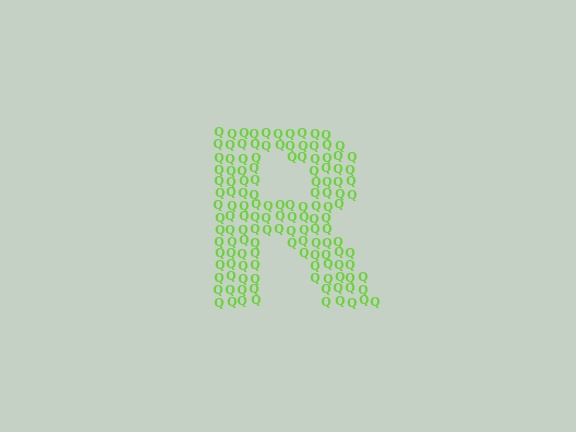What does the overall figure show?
The overall figure shows the letter R.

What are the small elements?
The small elements are letter Q's.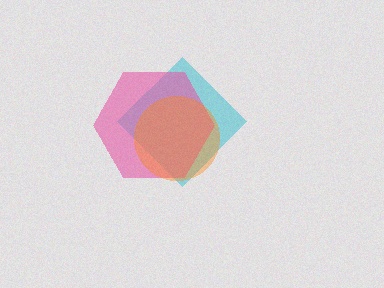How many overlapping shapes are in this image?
There are 3 overlapping shapes in the image.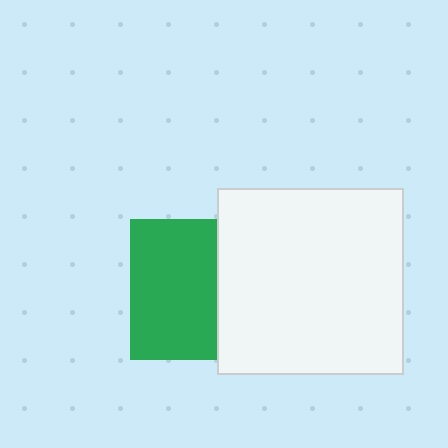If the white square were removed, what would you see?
You would see the complete green square.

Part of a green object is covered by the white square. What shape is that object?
It is a square.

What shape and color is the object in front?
The object in front is a white square.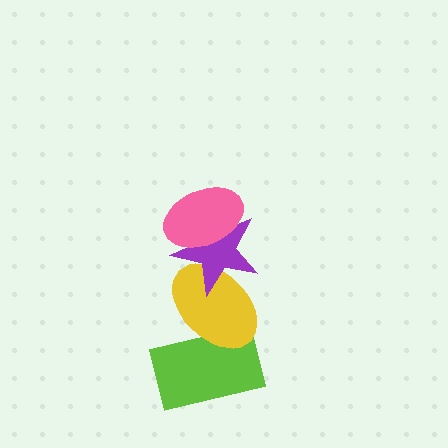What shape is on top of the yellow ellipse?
The purple star is on top of the yellow ellipse.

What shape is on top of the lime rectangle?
The yellow ellipse is on top of the lime rectangle.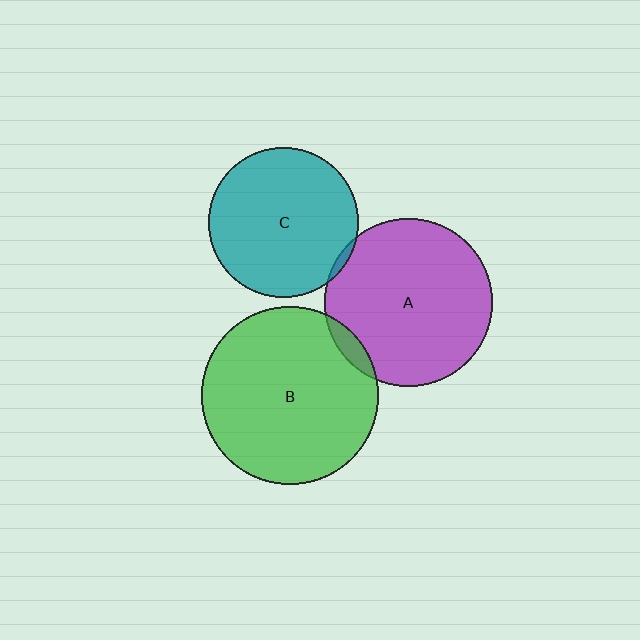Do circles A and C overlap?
Yes.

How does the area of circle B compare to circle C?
Approximately 1.4 times.